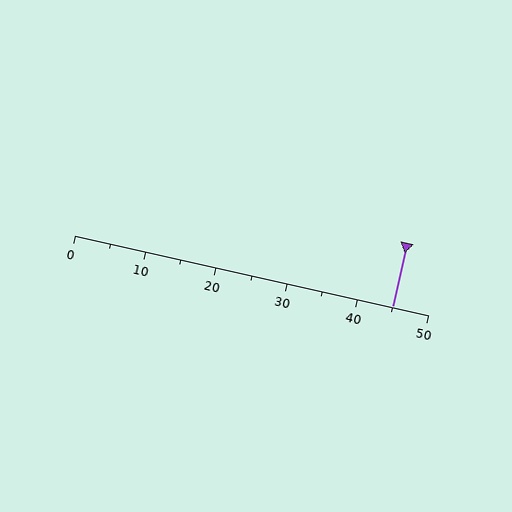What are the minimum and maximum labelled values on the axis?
The axis runs from 0 to 50.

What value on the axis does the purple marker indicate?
The marker indicates approximately 45.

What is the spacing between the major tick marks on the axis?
The major ticks are spaced 10 apart.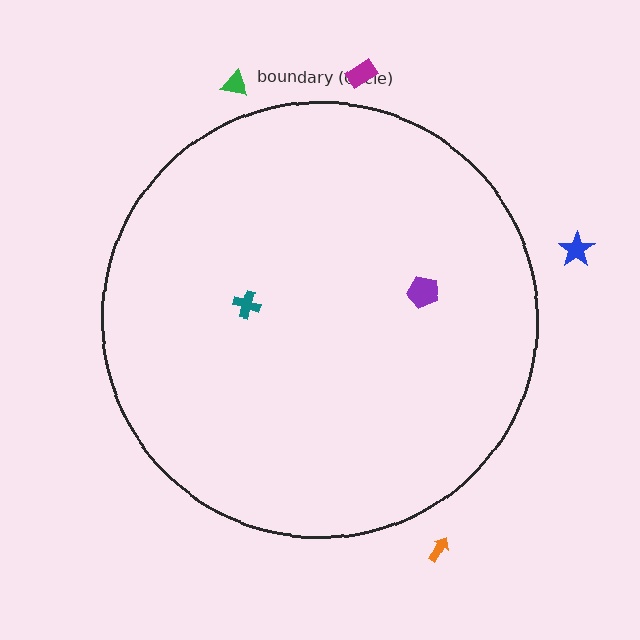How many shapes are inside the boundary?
2 inside, 4 outside.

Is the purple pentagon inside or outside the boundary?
Inside.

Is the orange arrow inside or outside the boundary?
Outside.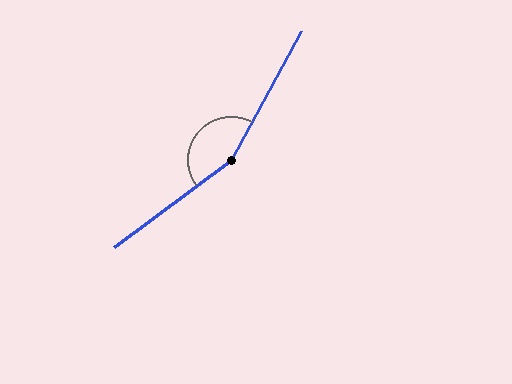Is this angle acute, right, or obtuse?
It is obtuse.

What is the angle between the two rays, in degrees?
Approximately 155 degrees.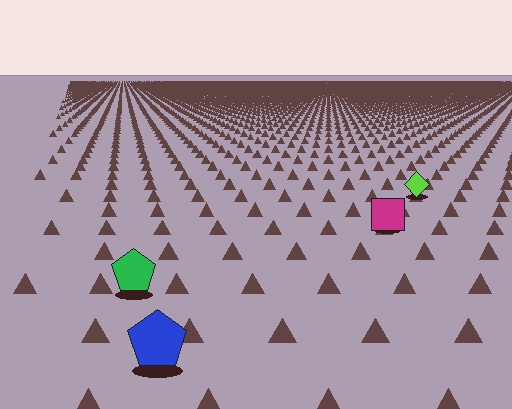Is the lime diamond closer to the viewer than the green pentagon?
No. The green pentagon is closer — you can tell from the texture gradient: the ground texture is coarser near it.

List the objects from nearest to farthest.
From nearest to farthest: the blue pentagon, the green pentagon, the magenta square, the lime diamond.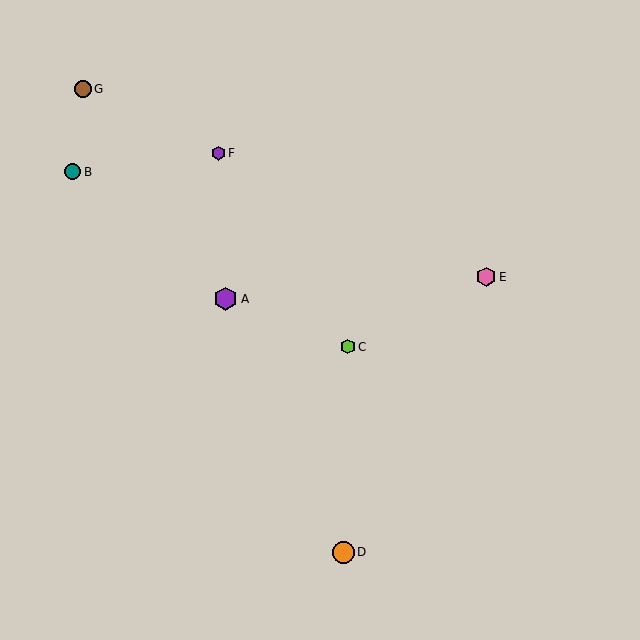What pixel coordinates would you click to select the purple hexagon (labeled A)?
Click at (226, 299) to select the purple hexagon A.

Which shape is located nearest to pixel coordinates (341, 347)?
The lime hexagon (labeled C) at (348, 347) is nearest to that location.